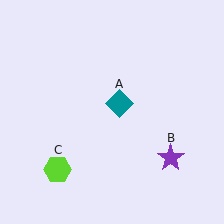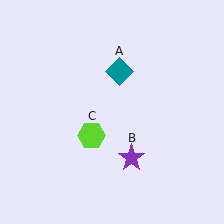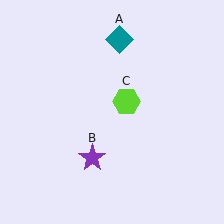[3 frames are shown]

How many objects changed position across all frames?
3 objects changed position: teal diamond (object A), purple star (object B), lime hexagon (object C).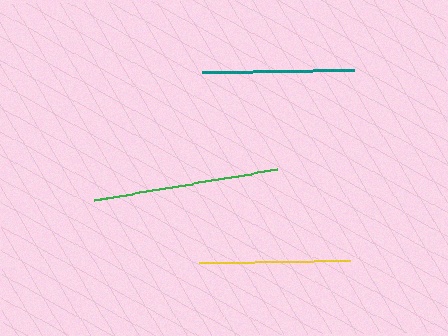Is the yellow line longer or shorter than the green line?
The green line is longer than the yellow line.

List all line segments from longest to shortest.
From longest to shortest: green, teal, yellow.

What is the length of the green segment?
The green segment is approximately 186 pixels long.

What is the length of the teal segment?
The teal segment is approximately 152 pixels long.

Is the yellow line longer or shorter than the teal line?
The teal line is longer than the yellow line.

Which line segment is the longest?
The green line is the longest at approximately 186 pixels.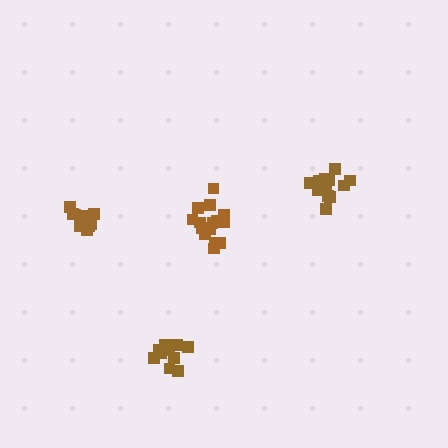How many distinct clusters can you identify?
There are 4 distinct clusters.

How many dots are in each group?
Group 1: 15 dots, Group 2: 11 dots, Group 3: 17 dots, Group 4: 11 dots (54 total).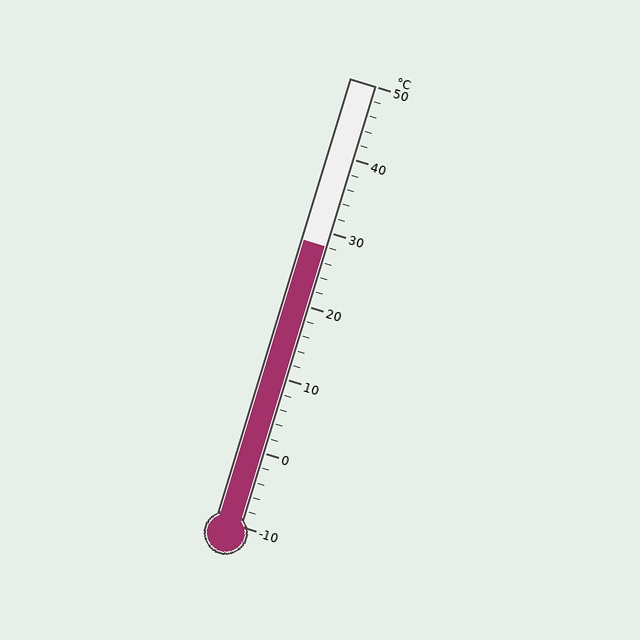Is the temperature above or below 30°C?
The temperature is below 30°C.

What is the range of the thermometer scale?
The thermometer scale ranges from -10°C to 50°C.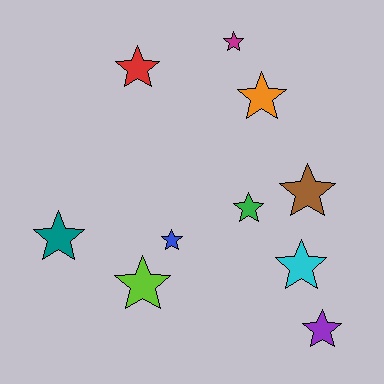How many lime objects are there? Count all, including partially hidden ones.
There is 1 lime object.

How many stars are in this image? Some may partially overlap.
There are 10 stars.